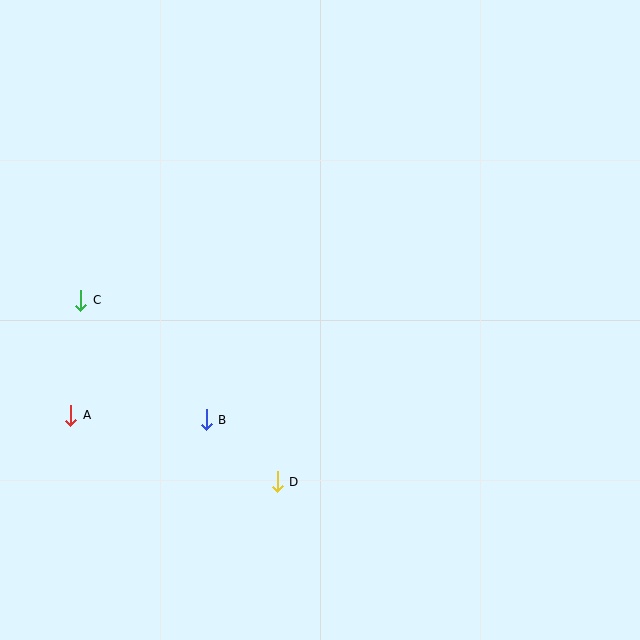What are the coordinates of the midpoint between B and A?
The midpoint between B and A is at (138, 418).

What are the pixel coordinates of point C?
Point C is at (81, 300).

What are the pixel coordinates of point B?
Point B is at (206, 420).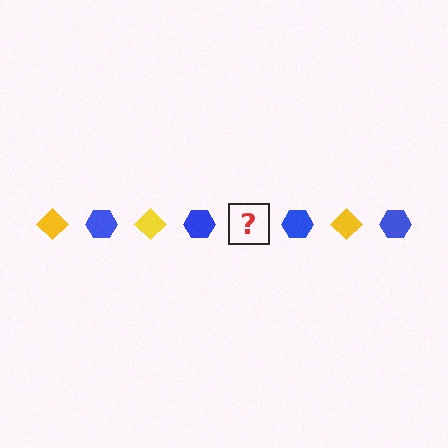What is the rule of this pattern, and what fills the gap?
The rule is that the pattern alternates between yellow diamond and blue hexagon. The gap should be filled with a yellow diamond.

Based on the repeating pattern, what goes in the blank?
The blank should be a yellow diamond.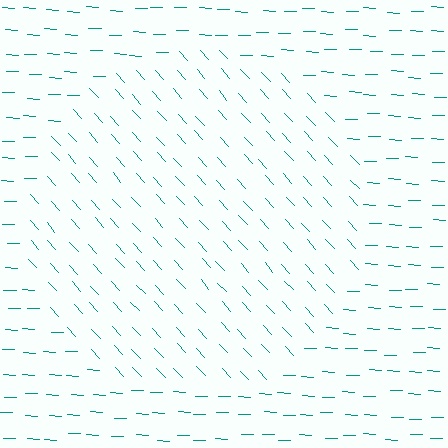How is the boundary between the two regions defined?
The boundary is defined purely by a change in line orientation (approximately 45 degrees difference). All lines are the same color and thickness.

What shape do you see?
I see a circle.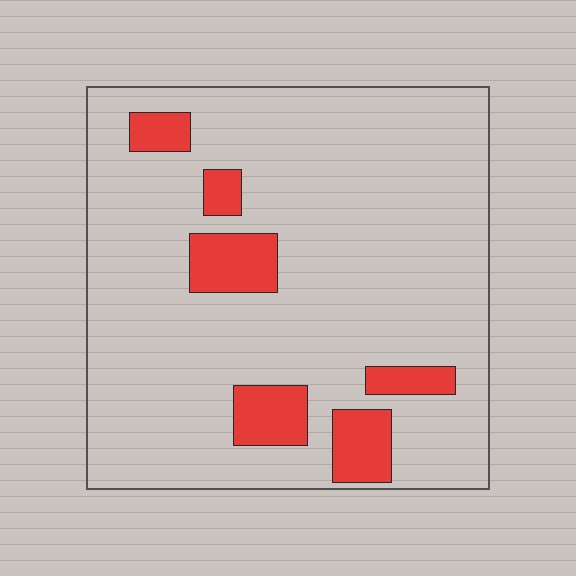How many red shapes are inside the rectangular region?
6.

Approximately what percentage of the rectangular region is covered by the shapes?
Approximately 15%.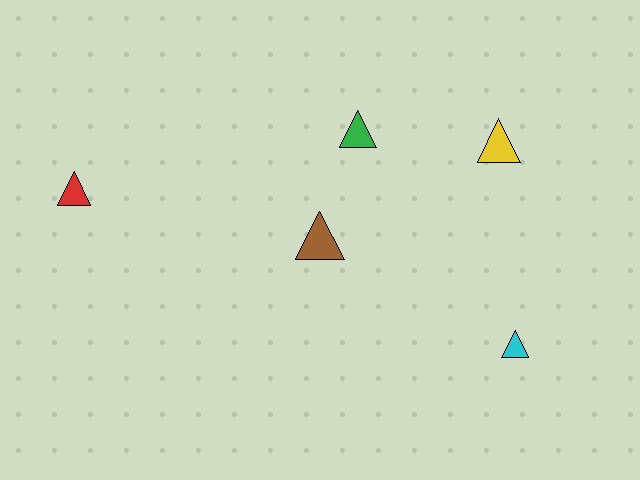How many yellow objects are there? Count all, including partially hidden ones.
There is 1 yellow object.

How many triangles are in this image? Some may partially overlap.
There are 5 triangles.